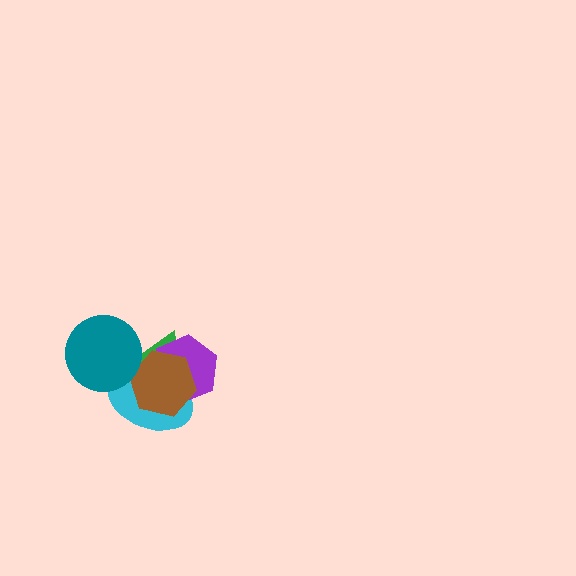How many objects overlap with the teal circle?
2 objects overlap with the teal circle.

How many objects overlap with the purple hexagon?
3 objects overlap with the purple hexagon.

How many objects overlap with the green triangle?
4 objects overlap with the green triangle.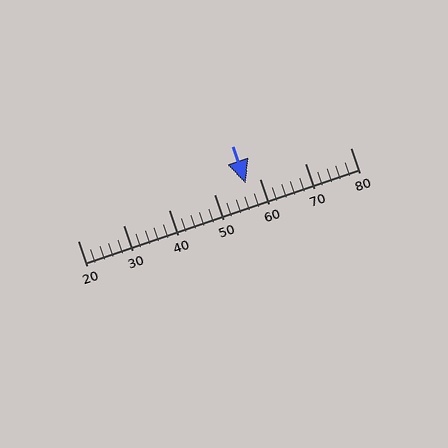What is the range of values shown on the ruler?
The ruler shows values from 20 to 80.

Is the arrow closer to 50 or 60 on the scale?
The arrow is closer to 60.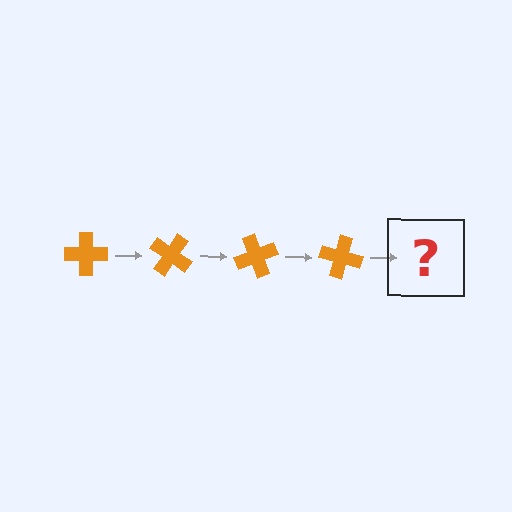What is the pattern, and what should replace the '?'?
The pattern is that the cross rotates 35 degrees each step. The '?' should be an orange cross rotated 140 degrees.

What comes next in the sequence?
The next element should be an orange cross rotated 140 degrees.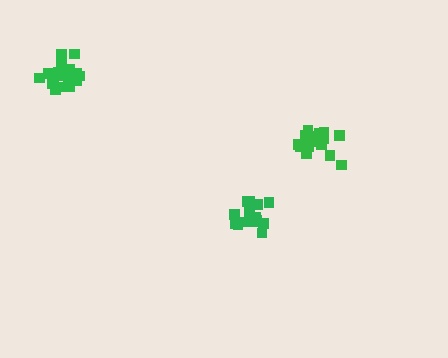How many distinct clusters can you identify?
There are 3 distinct clusters.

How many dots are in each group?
Group 1: 18 dots, Group 2: 16 dots, Group 3: 19 dots (53 total).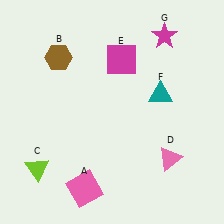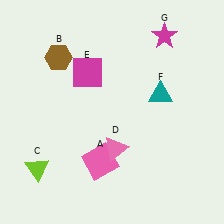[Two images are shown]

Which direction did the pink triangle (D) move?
The pink triangle (D) moved left.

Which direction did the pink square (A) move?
The pink square (A) moved up.